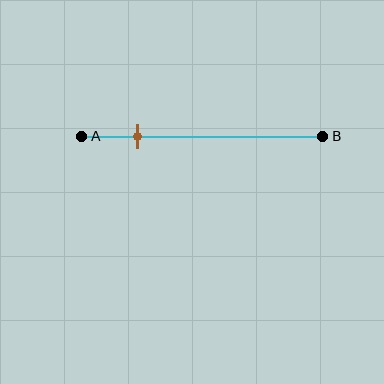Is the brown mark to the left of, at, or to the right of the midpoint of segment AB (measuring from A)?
The brown mark is to the left of the midpoint of segment AB.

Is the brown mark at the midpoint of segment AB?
No, the mark is at about 25% from A, not at the 50% midpoint.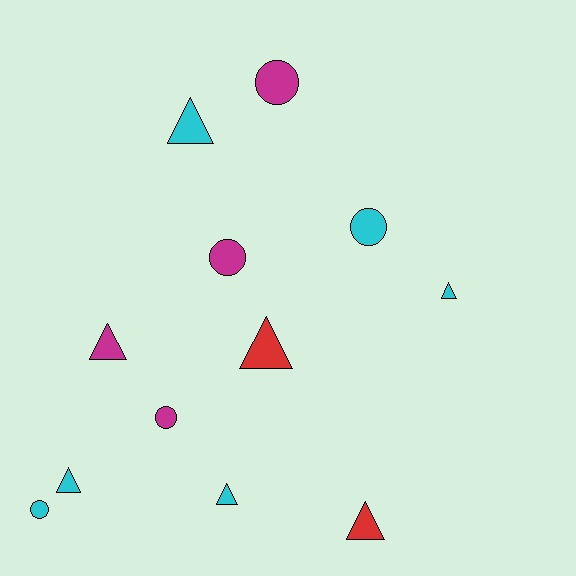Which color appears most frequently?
Cyan, with 6 objects.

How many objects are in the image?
There are 12 objects.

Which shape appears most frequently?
Triangle, with 7 objects.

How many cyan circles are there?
There are 2 cyan circles.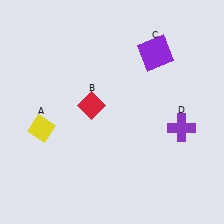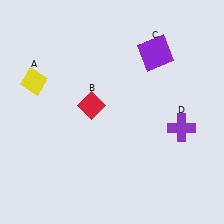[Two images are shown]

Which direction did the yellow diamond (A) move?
The yellow diamond (A) moved up.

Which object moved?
The yellow diamond (A) moved up.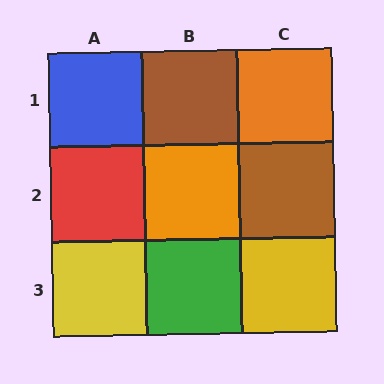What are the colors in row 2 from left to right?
Red, orange, brown.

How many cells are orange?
2 cells are orange.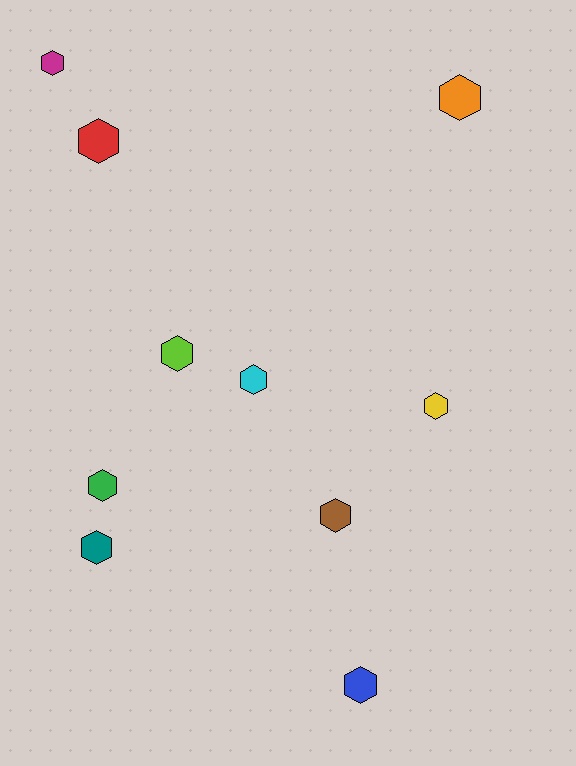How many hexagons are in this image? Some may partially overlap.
There are 10 hexagons.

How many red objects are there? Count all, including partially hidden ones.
There is 1 red object.